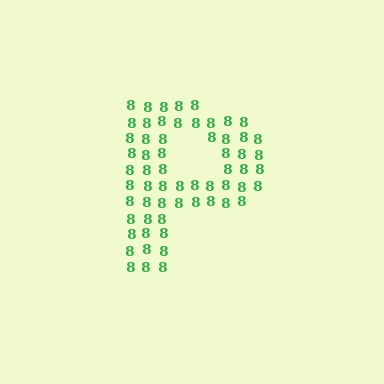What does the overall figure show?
The overall figure shows the letter P.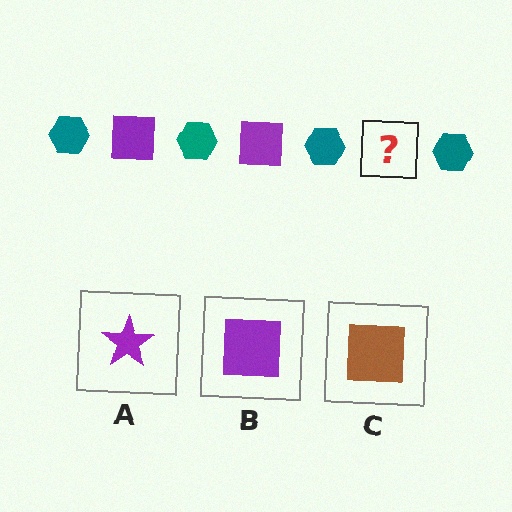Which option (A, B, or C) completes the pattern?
B.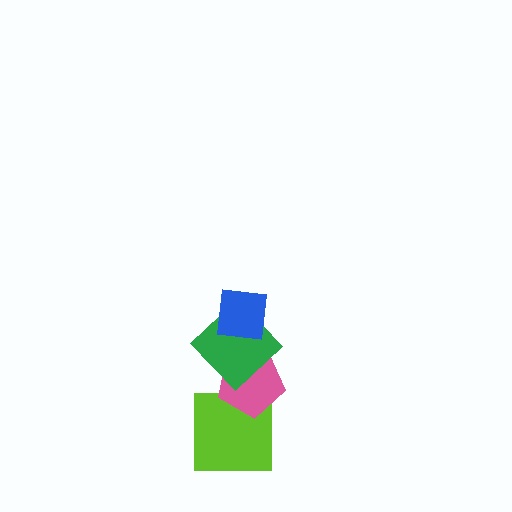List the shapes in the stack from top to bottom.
From top to bottom: the blue square, the green diamond, the pink pentagon, the lime square.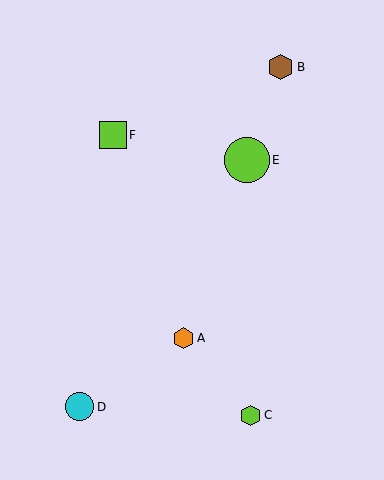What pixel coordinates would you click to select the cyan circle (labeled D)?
Click at (79, 407) to select the cyan circle D.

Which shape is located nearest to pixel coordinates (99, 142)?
The lime square (labeled F) at (113, 135) is nearest to that location.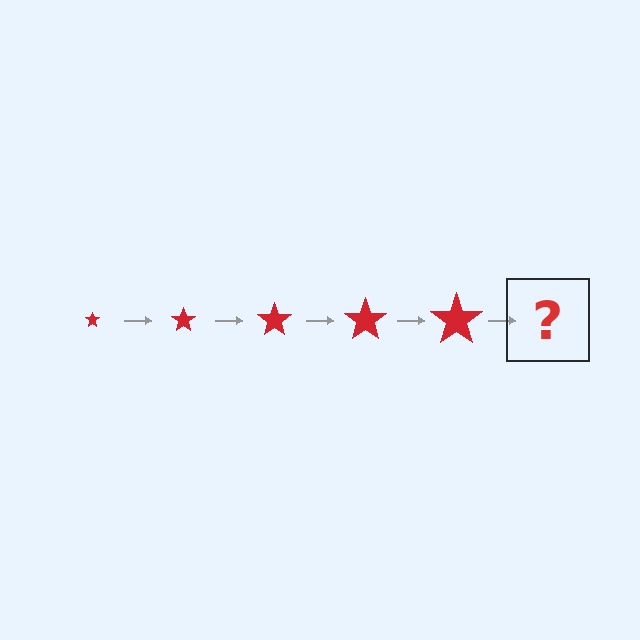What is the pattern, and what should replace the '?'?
The pattern is that the star gets progressively larger each step. The '?' should be a red star, larger than the previous one.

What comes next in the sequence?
The next element should be a red star, larger than the previous one.